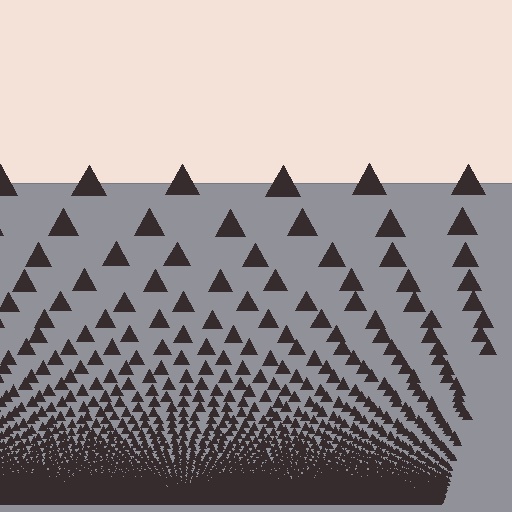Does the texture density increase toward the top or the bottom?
Density increases toward the bottom.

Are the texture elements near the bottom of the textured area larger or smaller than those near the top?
Smaller. The gradient is inverted — elements near the bottom are smaller and denser.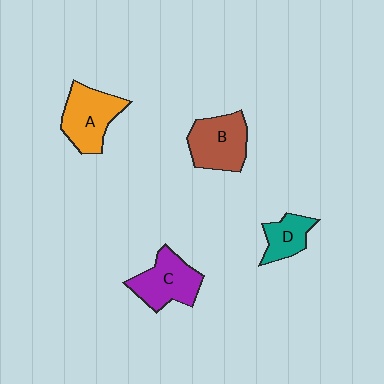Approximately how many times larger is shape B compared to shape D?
Approximately 1.6 times.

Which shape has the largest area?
Shape A (orange).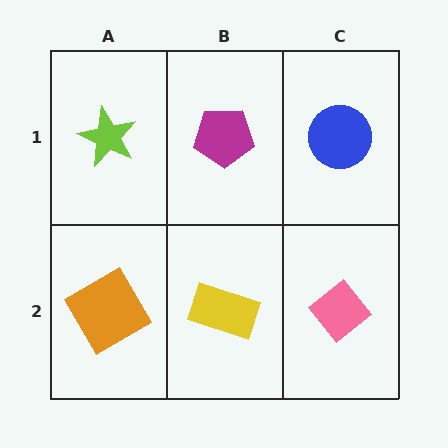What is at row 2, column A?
An orange diamond.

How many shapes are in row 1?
3 shapes.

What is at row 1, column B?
A magenta pentagon.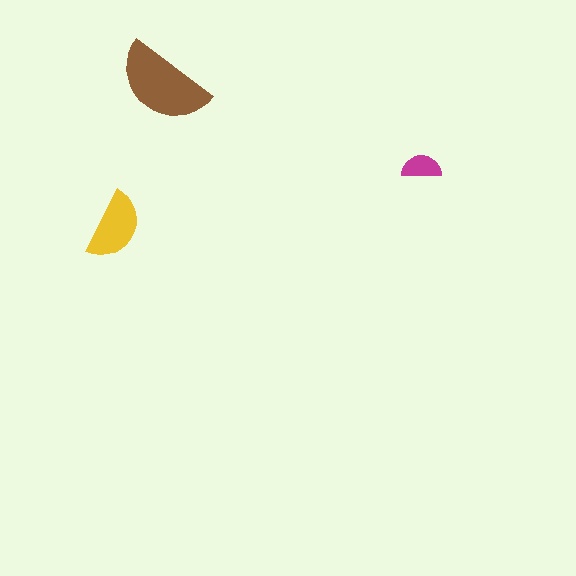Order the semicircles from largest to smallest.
the brown one, the yellow one, the magenta one.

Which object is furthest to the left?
The yellow semicircle is leftmost.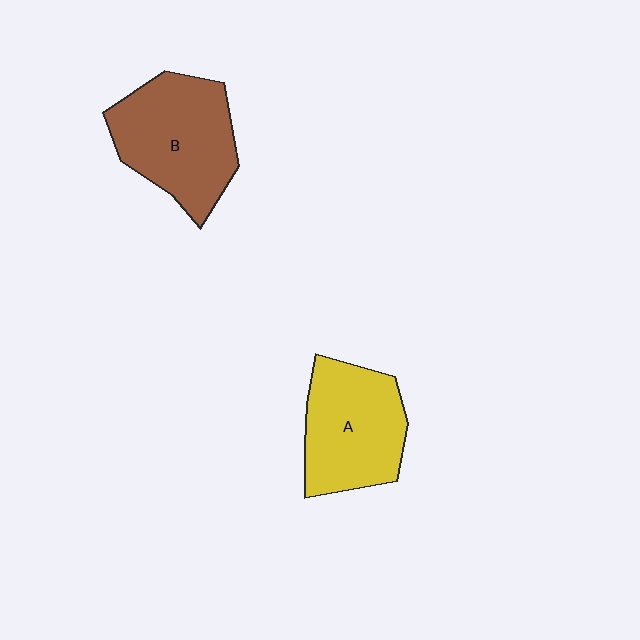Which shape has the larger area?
Shape B (brown).